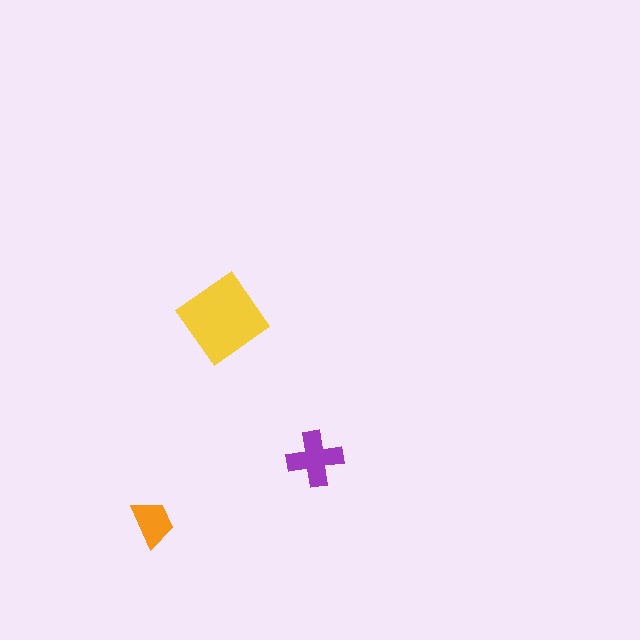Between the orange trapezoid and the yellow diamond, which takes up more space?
The yellow diamond.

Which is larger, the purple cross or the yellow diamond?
The yellow diamond.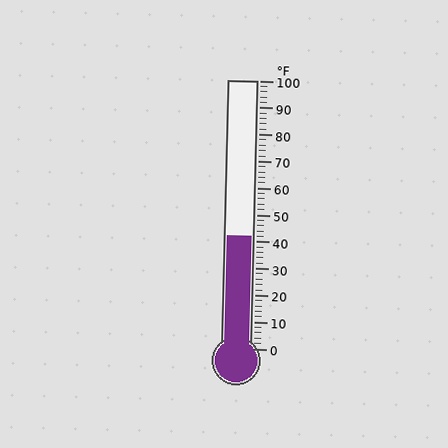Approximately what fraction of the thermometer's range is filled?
The thermometer is filled to approximately 40% of its range.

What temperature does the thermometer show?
The thermometer shows approximately 42°F.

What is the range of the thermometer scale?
The thermometer scale ranges from 0°F to 100°F.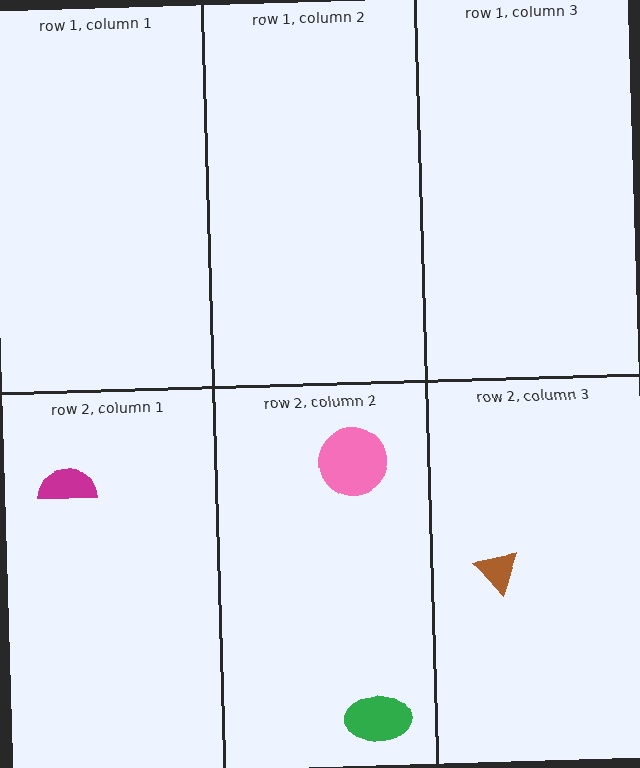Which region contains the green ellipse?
The row 2, column 2 region.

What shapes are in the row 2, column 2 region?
The green ellipse, the pink circle.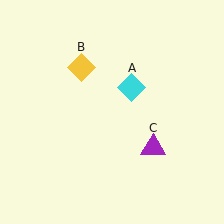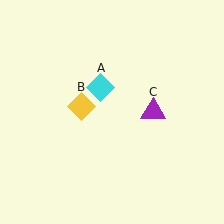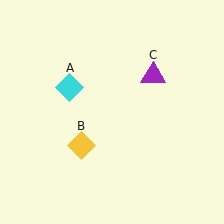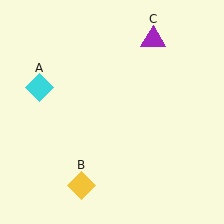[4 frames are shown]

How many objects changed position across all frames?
3 objects changed position: cyan diamond (object A), yellow diamond (object B), purple triangle (object C).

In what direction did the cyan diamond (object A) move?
The cyan diamond (object A) moved left.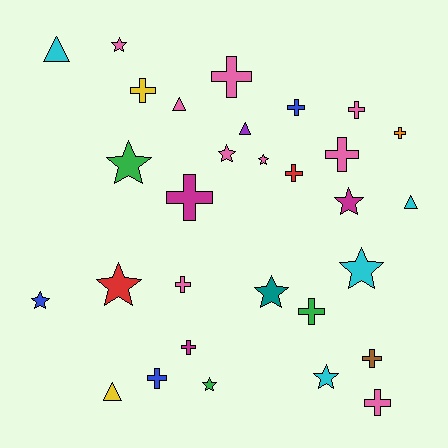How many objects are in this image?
There are 30 objects.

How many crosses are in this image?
There are 14 crosses.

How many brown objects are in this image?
There is 1 brown object.